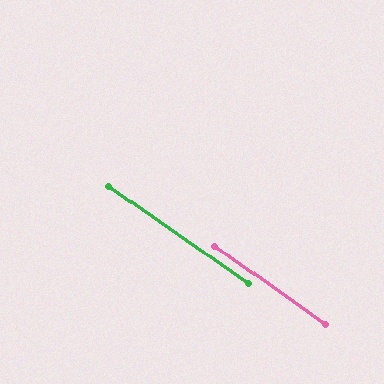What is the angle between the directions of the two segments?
Approximately 0 degrees.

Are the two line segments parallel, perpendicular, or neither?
Parallel — their directions differ by only 0.2°.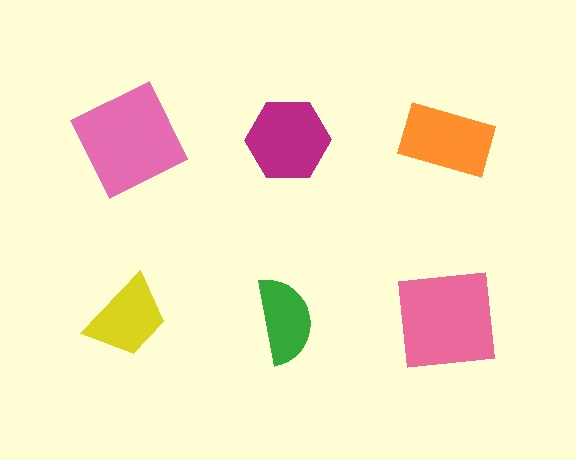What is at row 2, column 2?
A green semicircle.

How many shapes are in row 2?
3 shapes.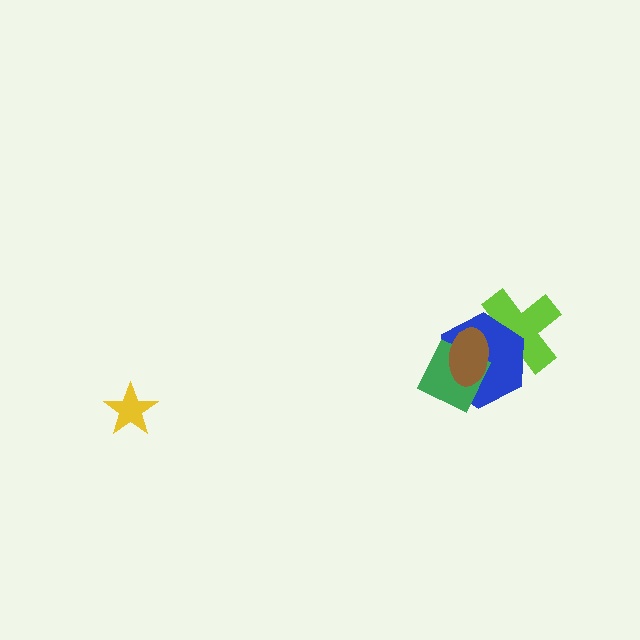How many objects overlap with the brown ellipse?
3 objects overlap with the brown ellipse.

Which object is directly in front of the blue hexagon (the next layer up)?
The green square is directly in front of the blue hexagon.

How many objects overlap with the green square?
2 objects overlap with the green square.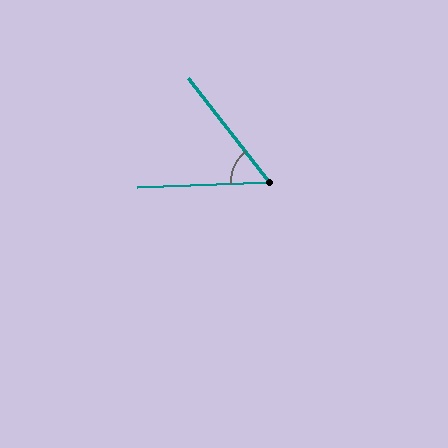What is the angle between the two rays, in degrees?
Approximately 54 degrees.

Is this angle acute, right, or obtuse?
It is acute.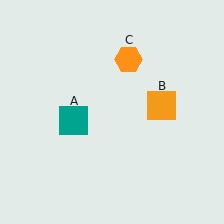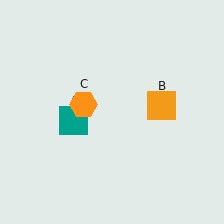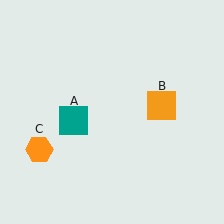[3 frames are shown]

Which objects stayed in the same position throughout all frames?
Teal square (object A) and orange square (object B) remained stationary.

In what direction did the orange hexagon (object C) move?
The orange hexagon (object C) moved down and to the left.